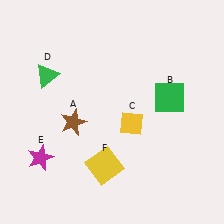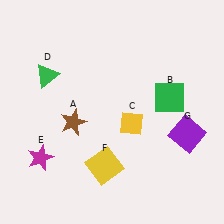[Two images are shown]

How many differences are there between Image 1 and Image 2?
There is 1 difference between the two images.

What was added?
A purple square (G) was added in Image 2.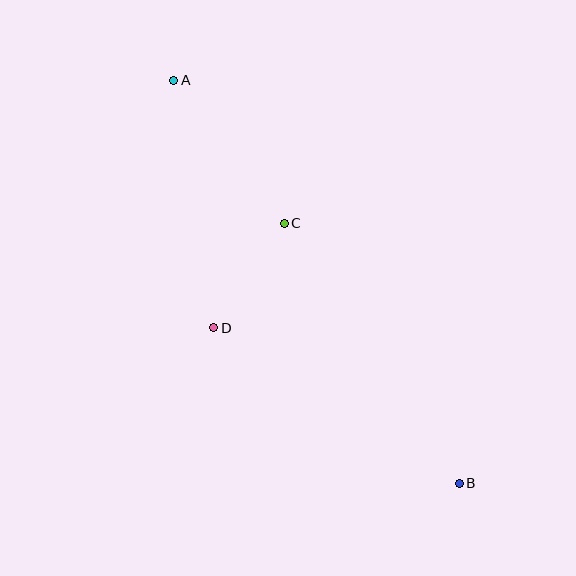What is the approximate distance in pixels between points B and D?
The distance between B and D is approximately 291 pixels.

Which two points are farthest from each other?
Points A and B are farthest from each other.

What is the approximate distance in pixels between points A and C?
The distance between A and C is approximately 181 pixels.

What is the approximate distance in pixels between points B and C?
The distance between B and C is approximately 313 pixels.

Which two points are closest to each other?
Points C and D are closest to each other.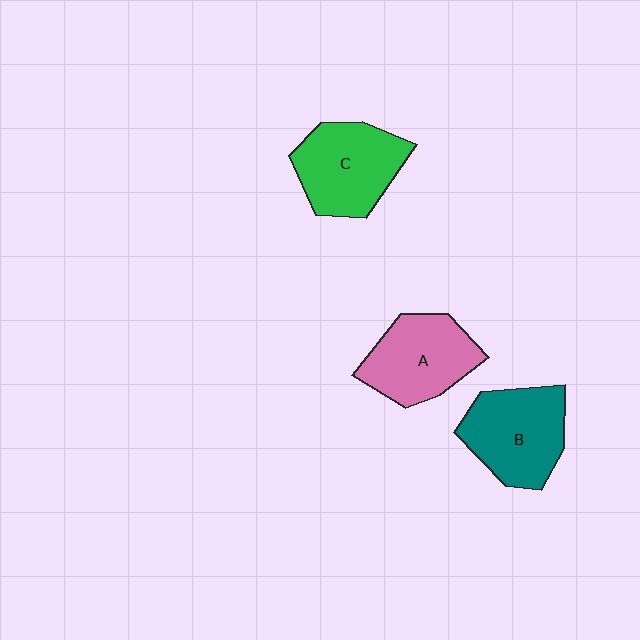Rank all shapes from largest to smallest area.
From largest to smallest: B (teal), C (green), A (pink).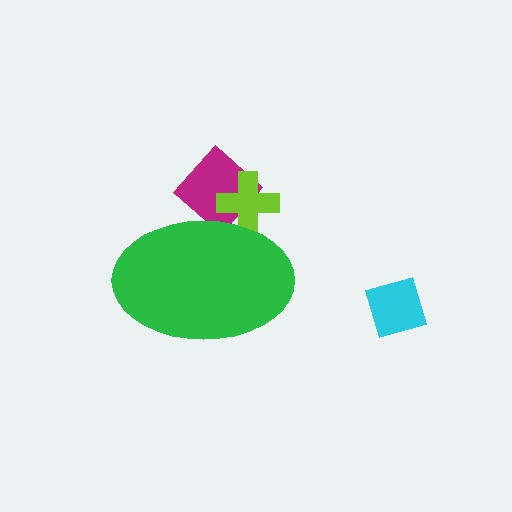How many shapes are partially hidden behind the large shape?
2 shapes are partially hidden.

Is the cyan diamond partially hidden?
No, the cyan diamond is fully visible.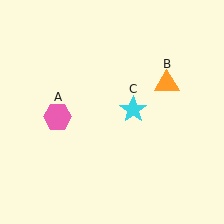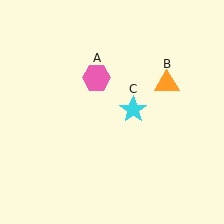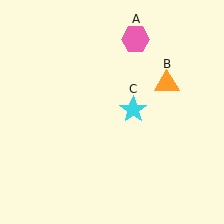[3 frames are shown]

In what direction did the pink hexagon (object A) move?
The pink hexagon (object A) moved up and to the right.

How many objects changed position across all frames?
1 object changed position: pink hexagon (object A).